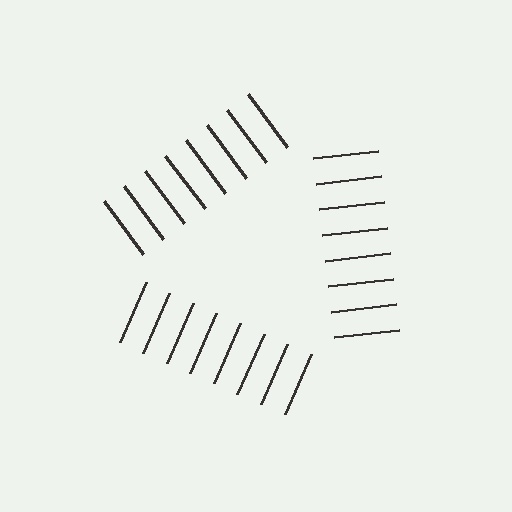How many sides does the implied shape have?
3 sides — the line-ends trace a triangle.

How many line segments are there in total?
24 — 8 along each of the 3 edges.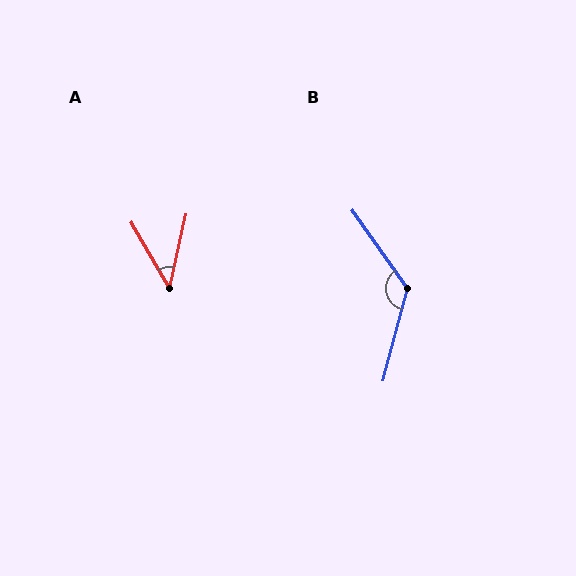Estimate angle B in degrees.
Approximately 130 degrees.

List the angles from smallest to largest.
A (43°), B (130°).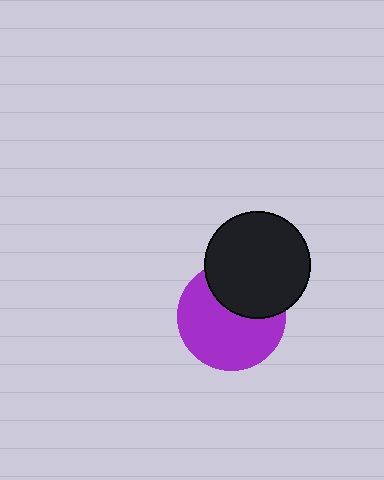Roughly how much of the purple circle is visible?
About half of it is visible (roughly 65%).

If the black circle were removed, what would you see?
You would see the complete purple circle.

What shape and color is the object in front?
The object in front is a black circle.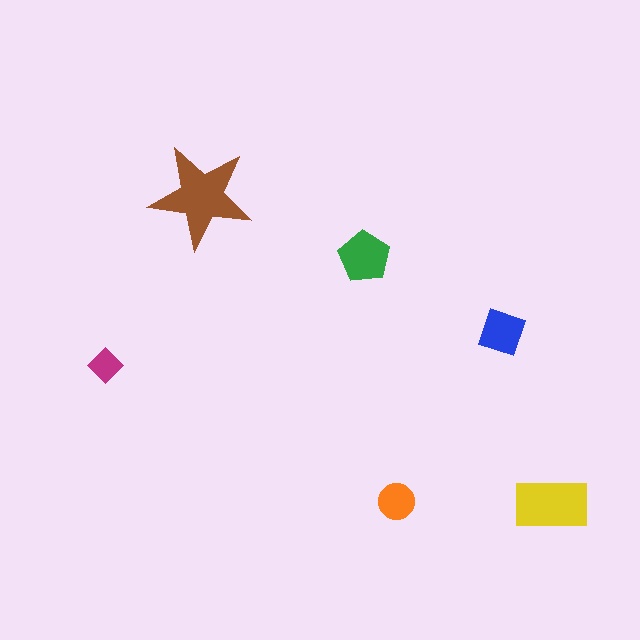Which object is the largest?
The brown star.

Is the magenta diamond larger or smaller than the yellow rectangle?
Smaller.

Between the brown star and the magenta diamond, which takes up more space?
The brown star.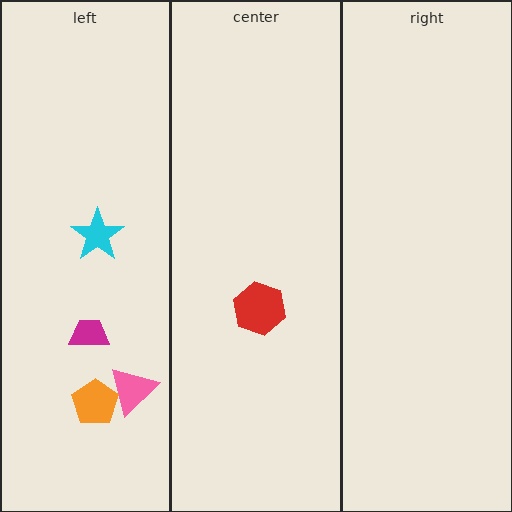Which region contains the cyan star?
The left region.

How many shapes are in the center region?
1.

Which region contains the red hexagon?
The center region.